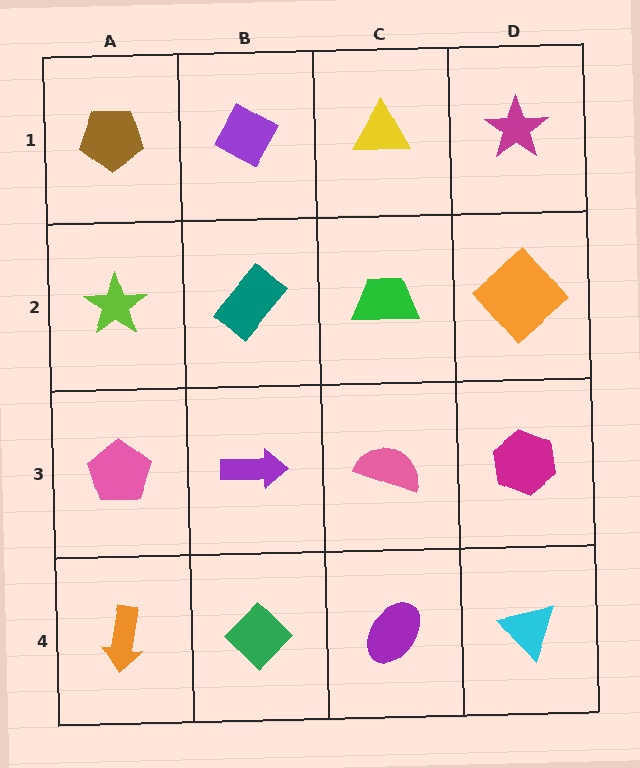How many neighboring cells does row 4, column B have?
3.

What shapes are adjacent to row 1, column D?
An orange diamond (row 2, column D), a yellow triangle (row 1, column C).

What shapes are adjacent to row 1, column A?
A lime star (row 2, column A), a purple diamond (row 1, column B).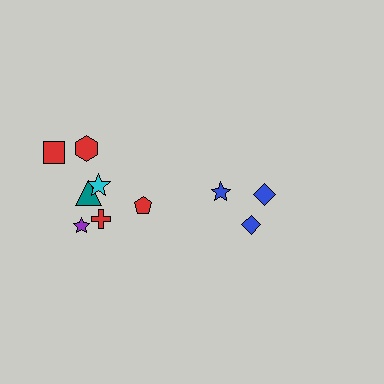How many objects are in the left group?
There are 7 objects.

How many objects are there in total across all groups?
There are 10 objects.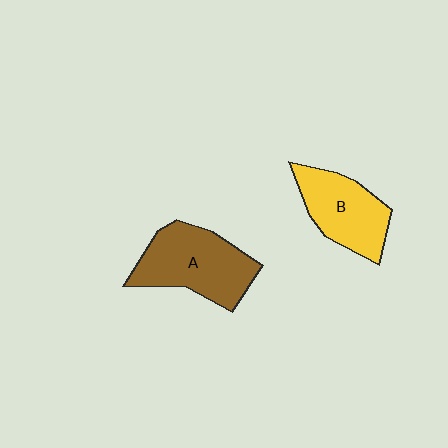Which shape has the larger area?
Shape A (brown).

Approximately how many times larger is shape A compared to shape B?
Approximately 1.2 times.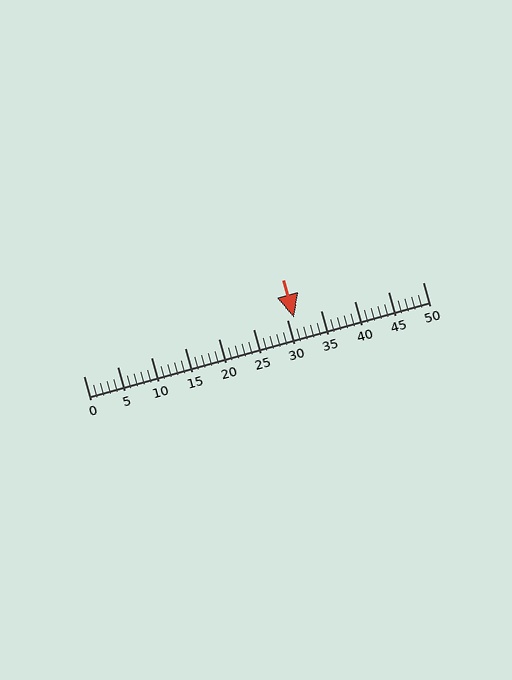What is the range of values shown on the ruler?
The ruler shows values from 0 to 50.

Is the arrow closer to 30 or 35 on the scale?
The arrow is closer to 30.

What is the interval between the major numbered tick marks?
The major tick marks are spaced 5 units apart.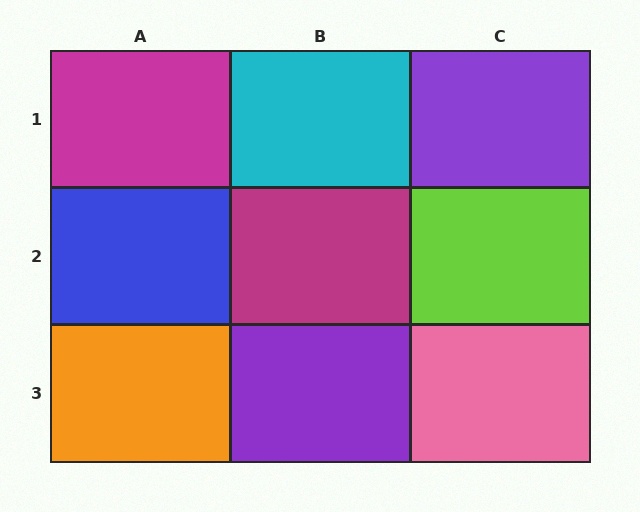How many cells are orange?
1 cell is orange.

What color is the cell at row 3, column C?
Pink.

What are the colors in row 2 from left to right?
Blue, magenta, lime.